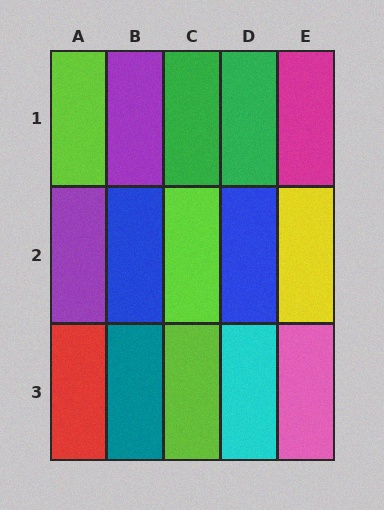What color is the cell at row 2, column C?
Lime.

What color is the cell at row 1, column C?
Green.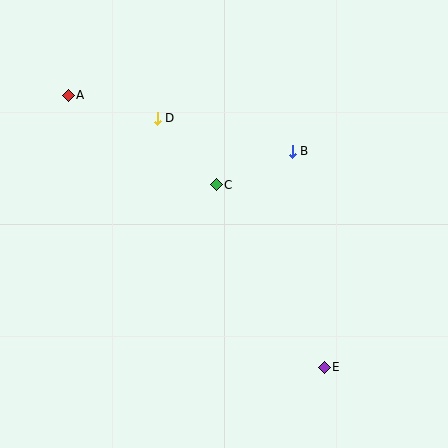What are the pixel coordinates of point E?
Point E is at (324, 367).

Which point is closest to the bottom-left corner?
Point E is closest to the bottom-left corner.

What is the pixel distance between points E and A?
The distance between E and A is 374 pixels.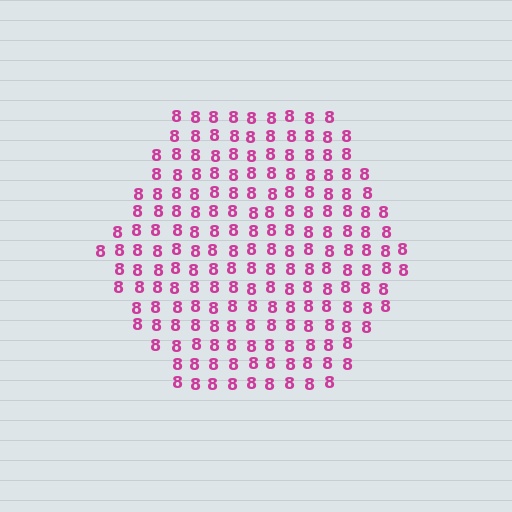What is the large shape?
The large shape is a hexagon.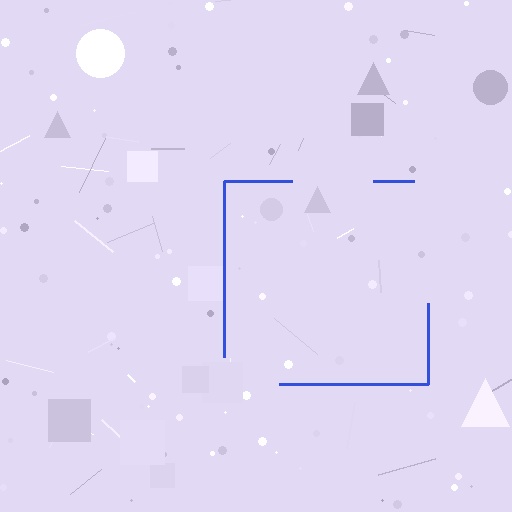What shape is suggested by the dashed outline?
The dashed outline suggests a square.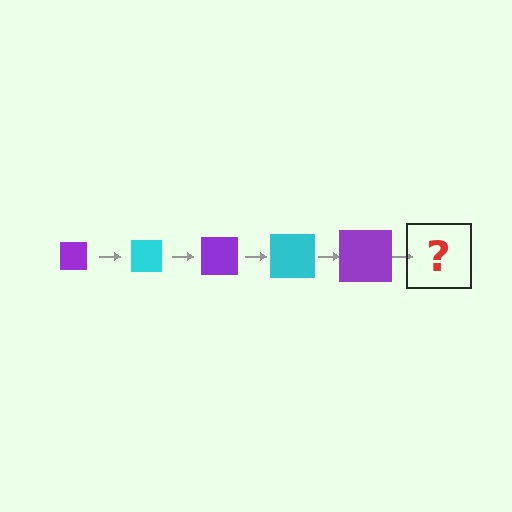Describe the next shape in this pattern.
It should be a cyan square, larger than the previous one.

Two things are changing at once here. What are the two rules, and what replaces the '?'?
The two rules are that the square grows larger each step and the color cycles through purple and cyan. The '?' should be a cyan square, larger than the previous one.